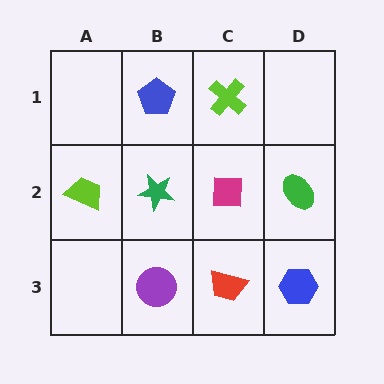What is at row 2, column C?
A magenta square.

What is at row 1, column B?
A blue pentagon.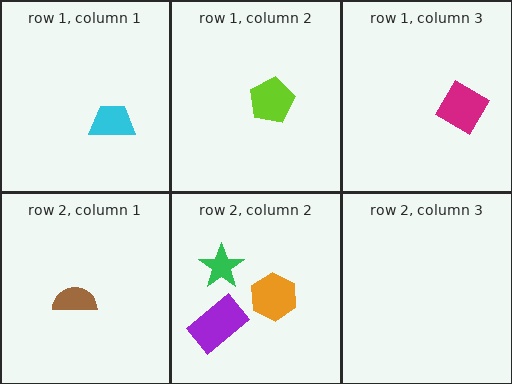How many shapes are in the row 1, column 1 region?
1.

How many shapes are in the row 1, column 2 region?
1.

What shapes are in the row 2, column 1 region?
The brown semicircle.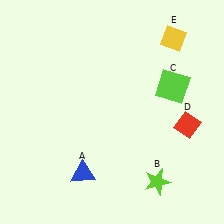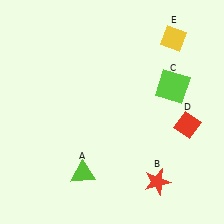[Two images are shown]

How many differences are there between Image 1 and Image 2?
There are 2 differences between the two images.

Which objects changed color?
A changed from blue to lime. B changed from lime to red.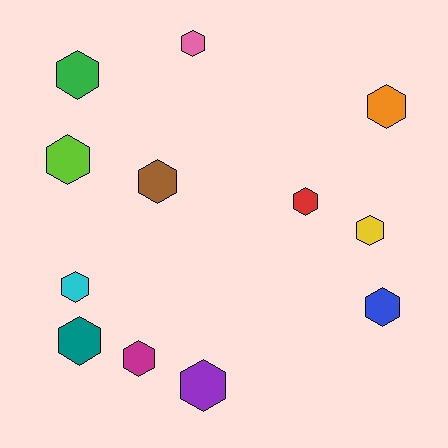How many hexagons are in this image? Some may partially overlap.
There are 12 hexagons.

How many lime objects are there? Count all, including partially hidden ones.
There is 1 lime object.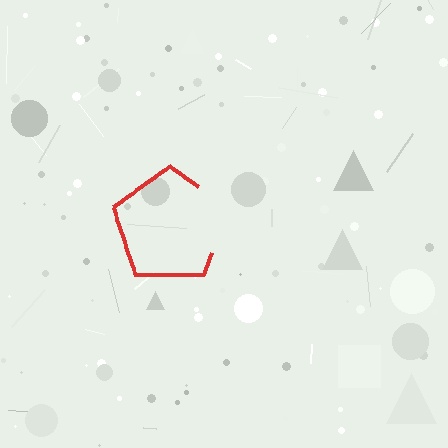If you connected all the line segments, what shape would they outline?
They would outline a pentagon.